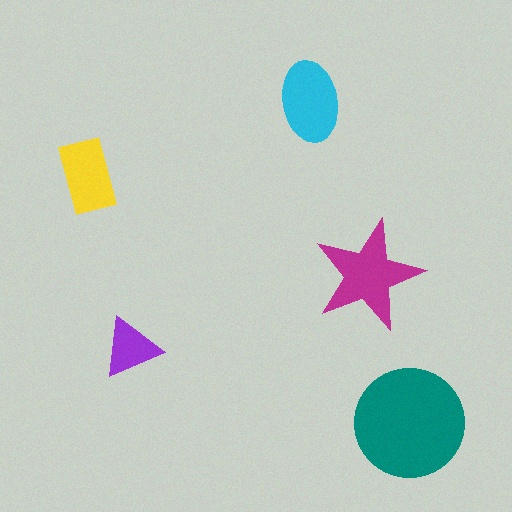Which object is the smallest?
The purple triangle.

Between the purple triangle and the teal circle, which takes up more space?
The teal circle.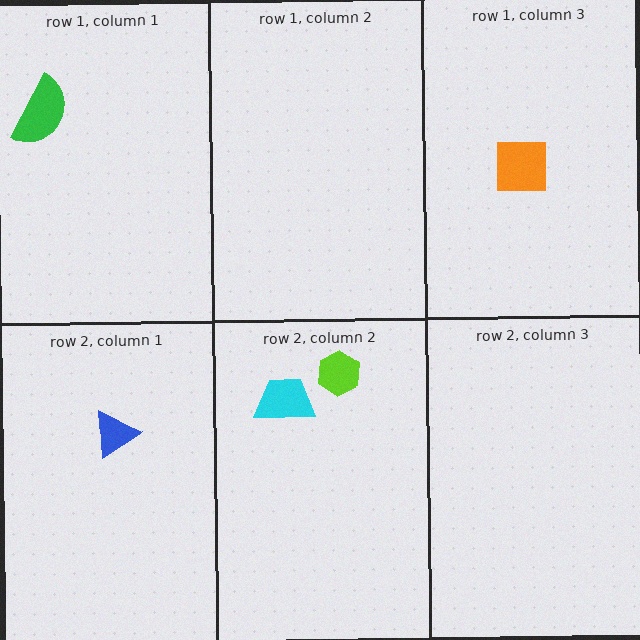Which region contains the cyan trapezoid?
The row 2, column 2 region.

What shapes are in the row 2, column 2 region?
The cyan trapezoid, the lime hexagon.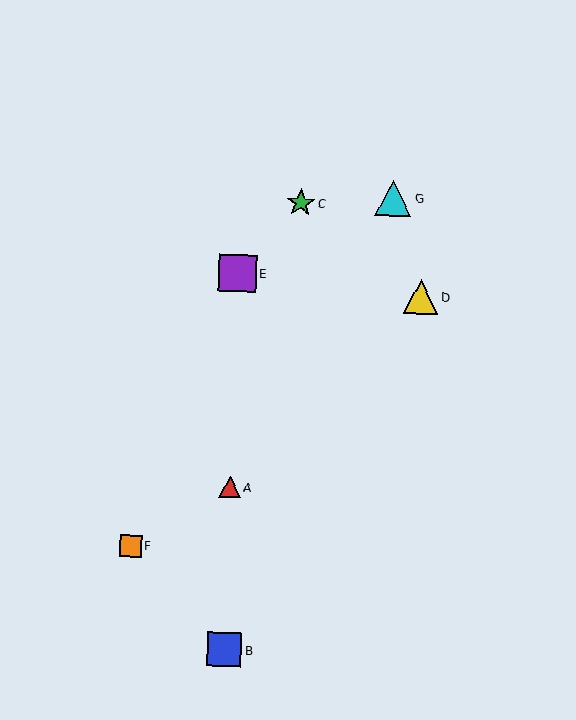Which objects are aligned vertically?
Objects A, B, E are aligned vertically.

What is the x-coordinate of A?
Object A is at x≈230.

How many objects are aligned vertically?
3 objects (A, B, E) are aligned vertically.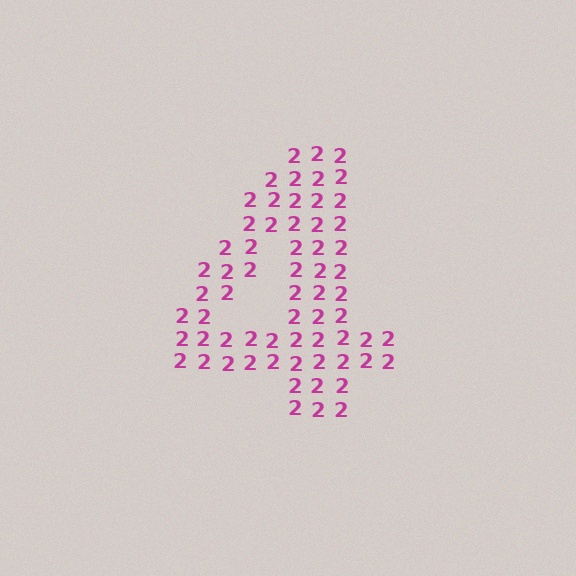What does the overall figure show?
The overall figure shows the digit 4.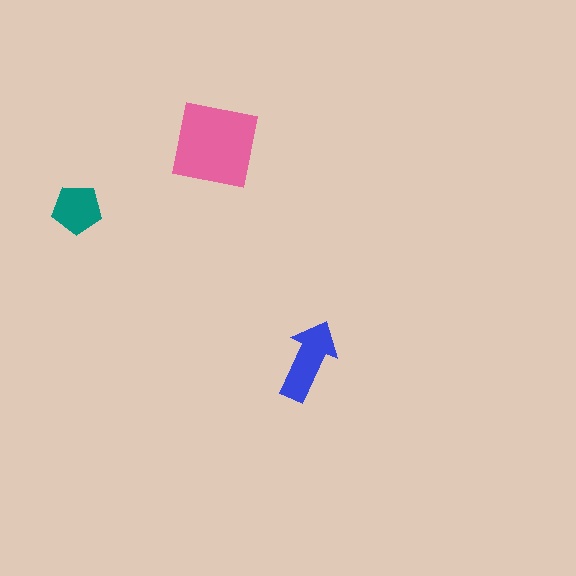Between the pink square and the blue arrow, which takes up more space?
The pink square.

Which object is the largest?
The pink square.